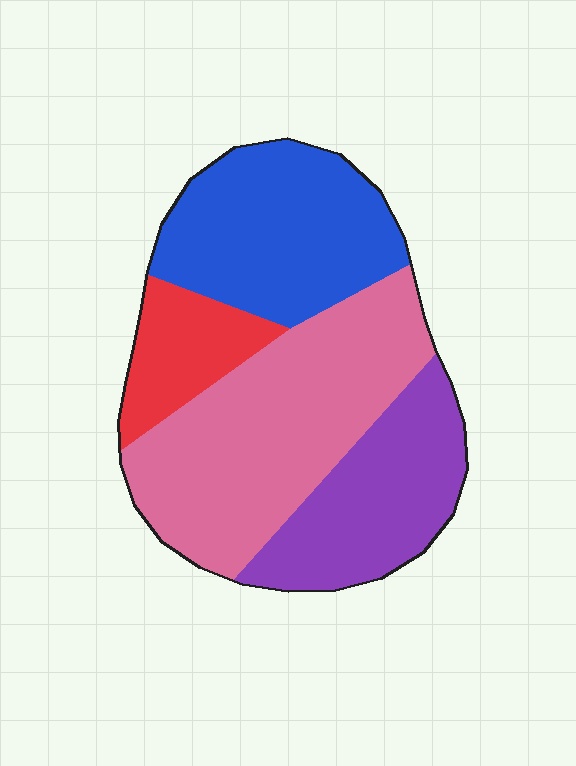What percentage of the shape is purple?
Purple takes up about one fifth (1/5) of the shape.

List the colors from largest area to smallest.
From largest to smallest: pink, blue, purple, red.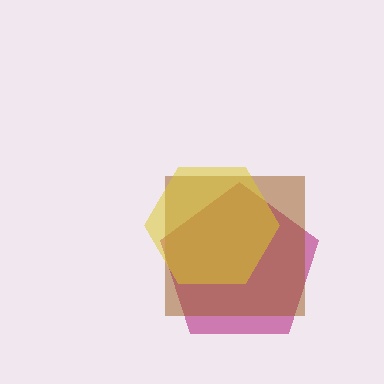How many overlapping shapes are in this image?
There are 3 overlapping shapes in the image.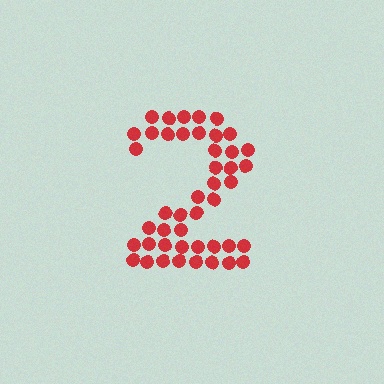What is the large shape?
The large shape is the digit 2.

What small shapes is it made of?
It is made of small circles.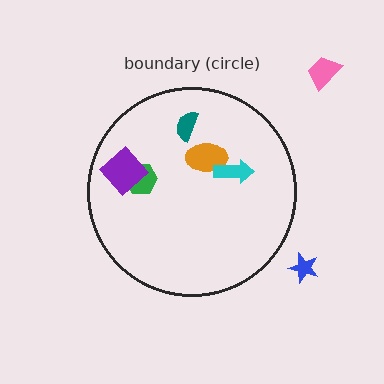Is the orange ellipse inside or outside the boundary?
Inside.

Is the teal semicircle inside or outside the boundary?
Inside.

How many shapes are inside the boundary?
5 inside, 2 outside.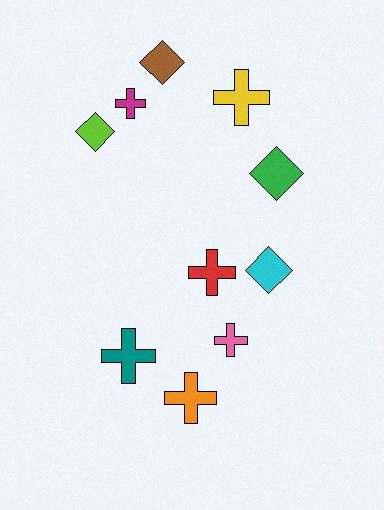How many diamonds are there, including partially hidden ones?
There are 4 diamonds.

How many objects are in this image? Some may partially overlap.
There are 10 objects.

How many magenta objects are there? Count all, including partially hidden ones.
There is 1 magenta object.